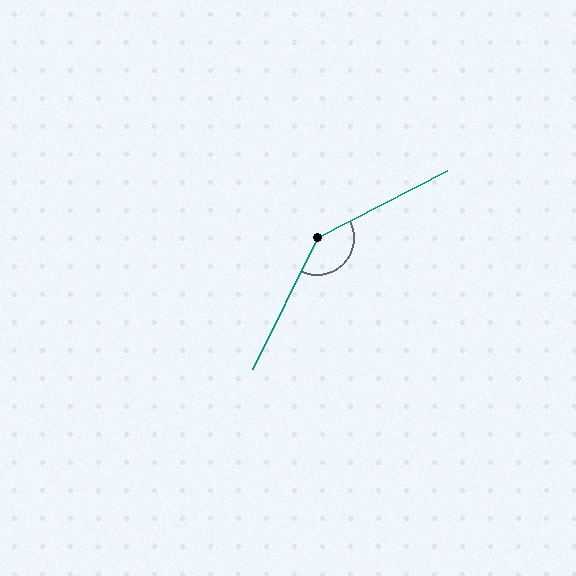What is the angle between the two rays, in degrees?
Approximately 144 degrees.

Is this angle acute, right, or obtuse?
It is obtuse.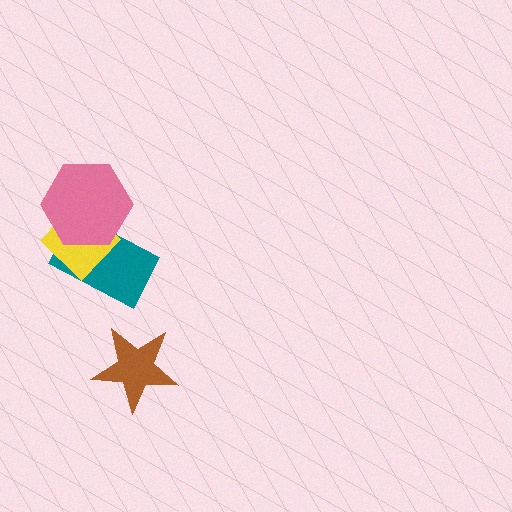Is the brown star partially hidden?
No, no other shape covers it.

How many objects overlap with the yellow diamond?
2 objects overlap with the yellow diamond.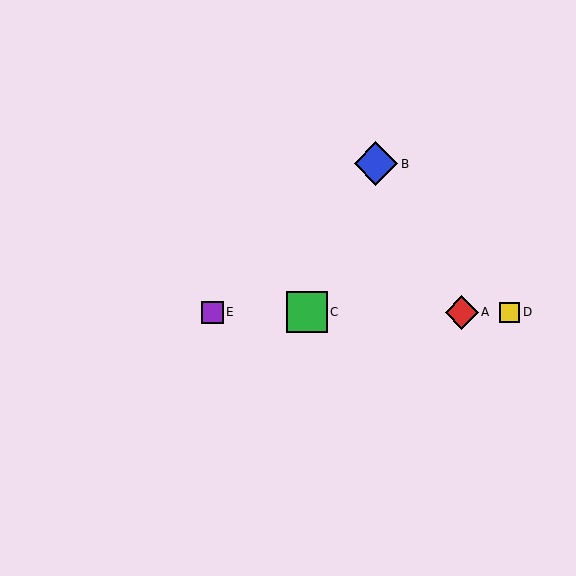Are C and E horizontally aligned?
Yes, both are at y≈312.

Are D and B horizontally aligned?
No, D is at y≈312 and B is at y≈164.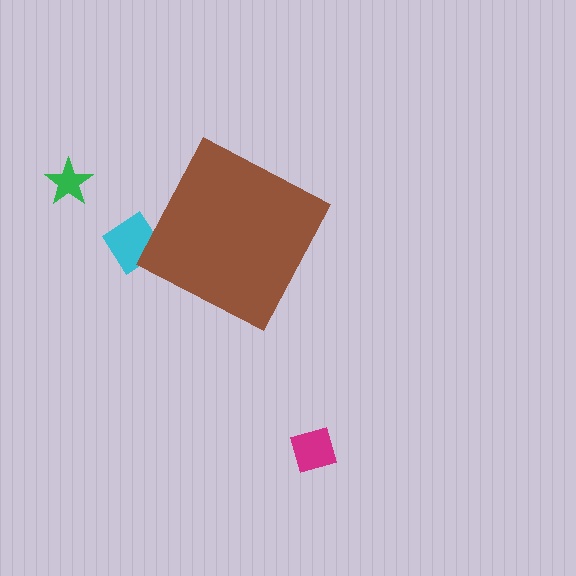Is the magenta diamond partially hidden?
No, the magenta diamond is fully visible.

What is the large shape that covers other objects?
A brown diamond.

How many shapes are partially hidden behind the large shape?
1 shape is partially hidden.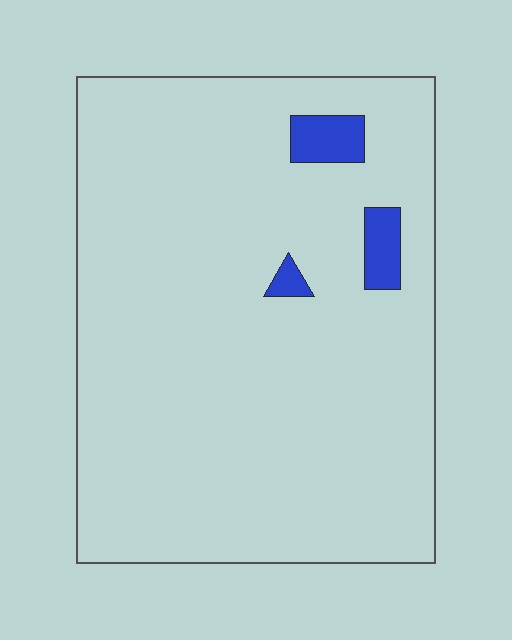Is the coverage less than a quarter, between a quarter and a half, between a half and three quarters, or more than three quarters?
Less than a quarter.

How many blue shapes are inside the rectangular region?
3.